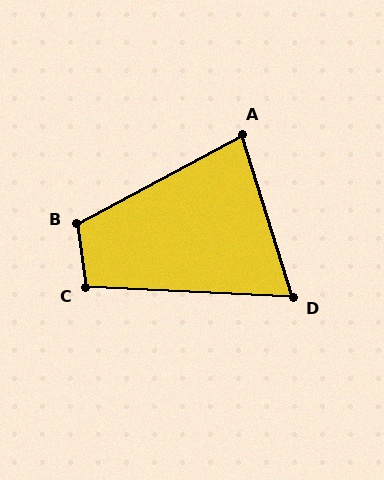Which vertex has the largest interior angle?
B, at approximately 110 degrees.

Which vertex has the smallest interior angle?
D, at approximately 70 degrees.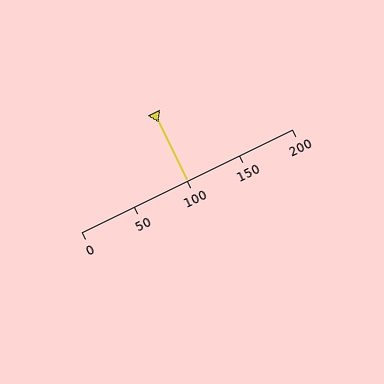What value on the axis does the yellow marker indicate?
The marker indicates approximately 100.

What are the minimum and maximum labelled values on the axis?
The axis runs from 0 to 200.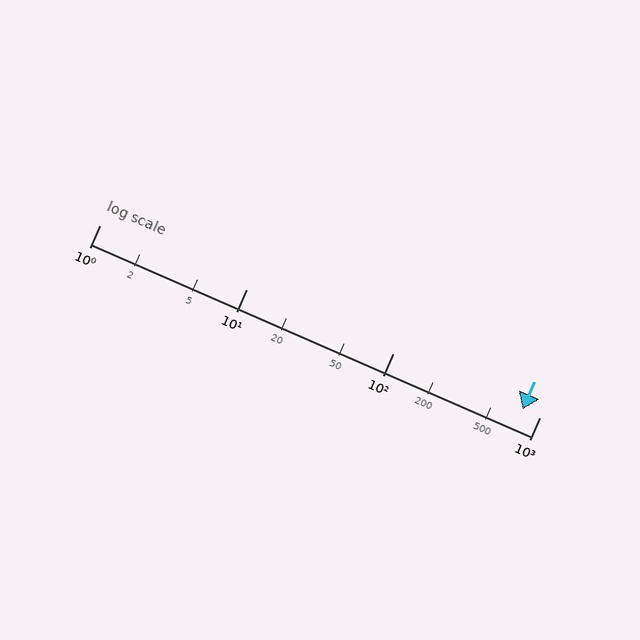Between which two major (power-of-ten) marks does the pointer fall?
The pointer is between 100 and 1000.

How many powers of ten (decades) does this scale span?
The scale spans 3 decades, from 1 to 1000.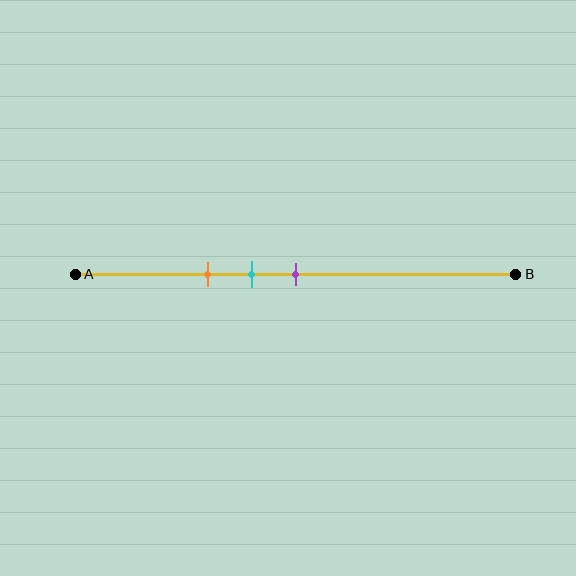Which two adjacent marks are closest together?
The cyan and purple marks are the closest adjacent pair.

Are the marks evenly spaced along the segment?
Yes, the marks are approximately evenly spaced.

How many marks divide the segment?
There are 3 marks dividing the segment.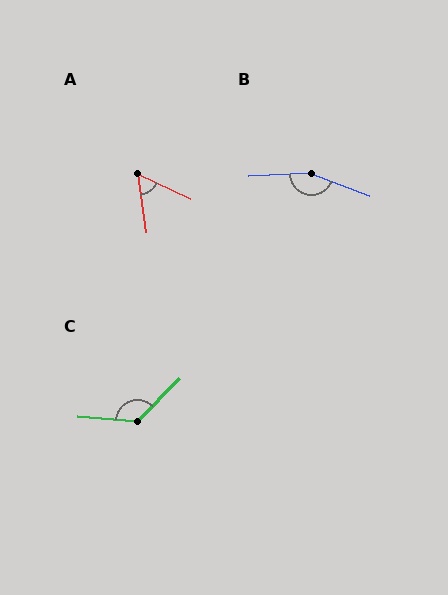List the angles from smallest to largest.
A (57°), C (130°), B (157°).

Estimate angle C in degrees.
Approximately 130 degrees.